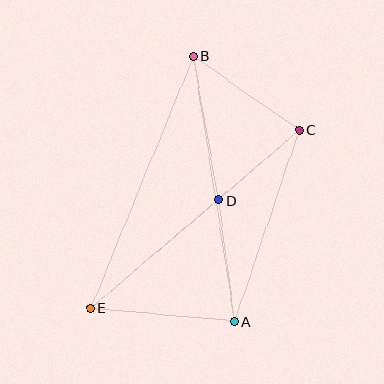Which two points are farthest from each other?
Points C and E are farthest from each other.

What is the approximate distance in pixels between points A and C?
The distance between A and C is approximately 203 pixels.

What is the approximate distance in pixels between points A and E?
The distance between A and E is approximately 144 pixels.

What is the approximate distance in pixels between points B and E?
The distance between B and E is approximately 271 pixels.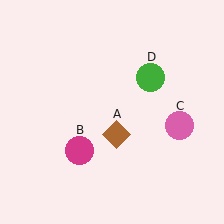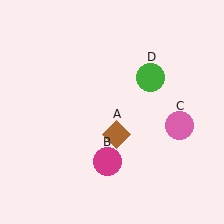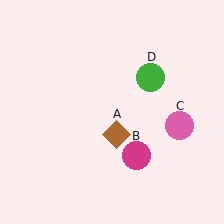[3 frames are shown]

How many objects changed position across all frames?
1 object changed position: magenta circle (object B).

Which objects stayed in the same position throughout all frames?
Brown diamond (object A) and pink circle (object C) and green circle (object D) remained stationary.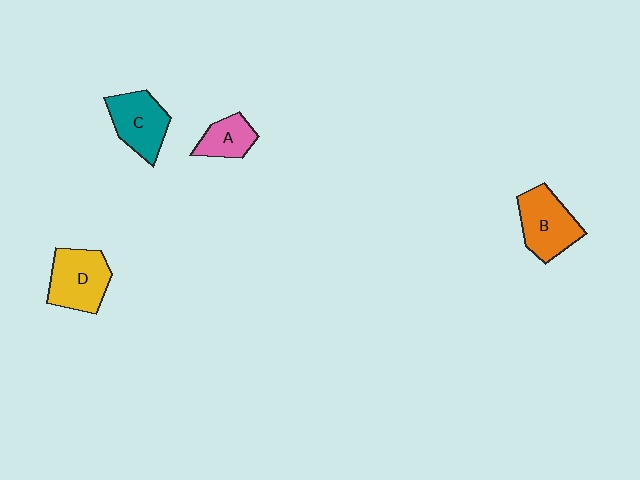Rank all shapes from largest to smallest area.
From largest to smallest: D (yellow), B (orange), C (teal), A (pink).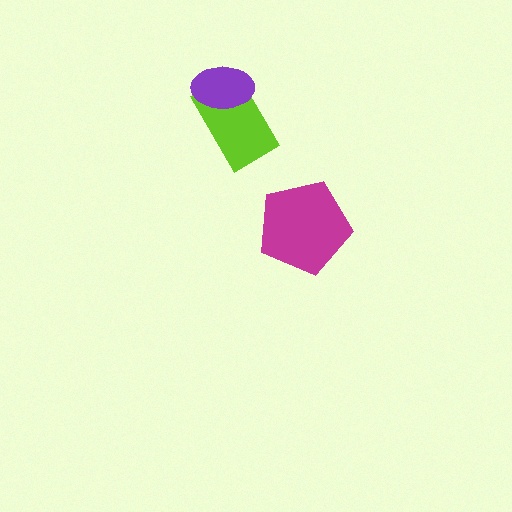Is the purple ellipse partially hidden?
No, no other shape covers it.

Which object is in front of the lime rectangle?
The purple ellipse is in front of the lime rectangle.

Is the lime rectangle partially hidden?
Yes, it is partially covered by another shape.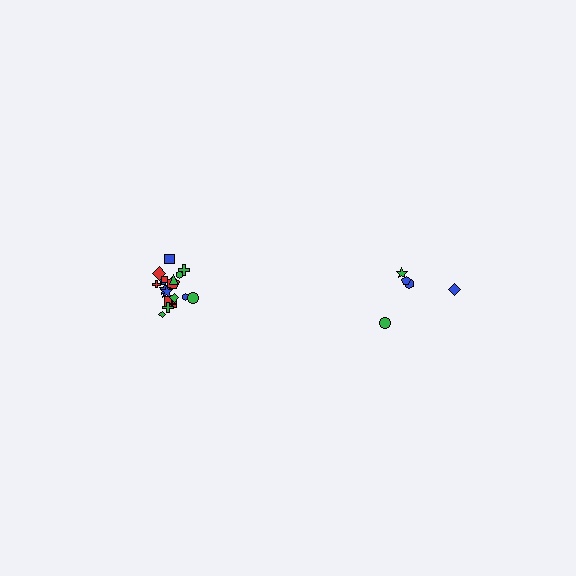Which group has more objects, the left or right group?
The left group.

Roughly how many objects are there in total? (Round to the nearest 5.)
Roughly 25 objects in total.